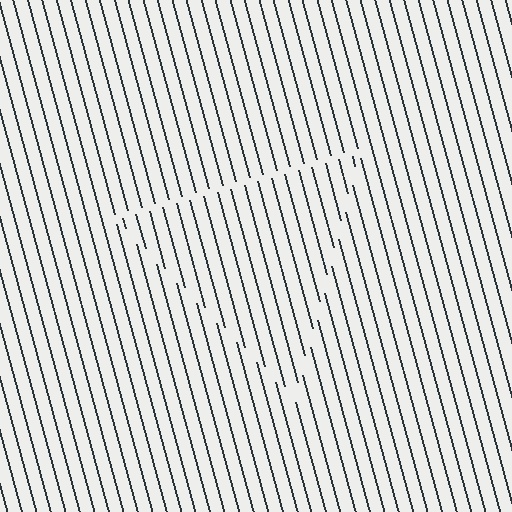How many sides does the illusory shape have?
3 sides — the line-ends trace a triangle.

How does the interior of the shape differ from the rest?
The interior of the shape contains the same grating, shifted by half a period — the contour is defined by the phase discontinuity where line-ends from the inner and outer gratings abut.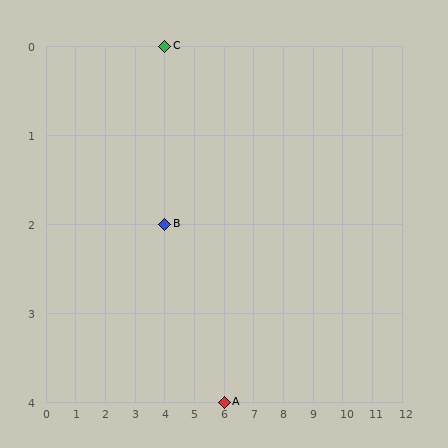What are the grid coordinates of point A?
Point A is at grid coordinates (6, 4).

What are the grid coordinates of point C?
Point C is at grid coordinates (4, 0).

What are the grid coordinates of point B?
Point B is at grid coordinates (4, 2).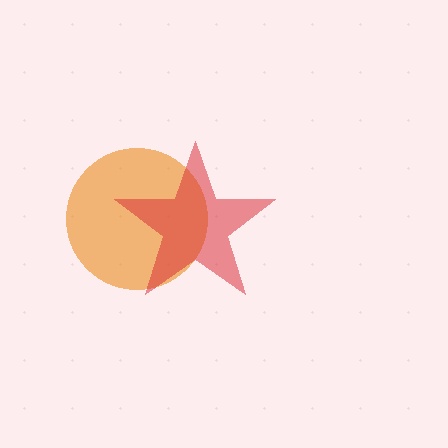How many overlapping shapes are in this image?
There are 2 overlapping shapes in the image.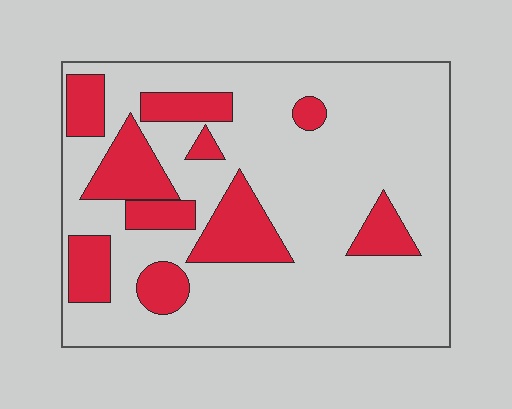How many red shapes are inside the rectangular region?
10.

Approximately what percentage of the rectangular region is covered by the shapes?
Approximately 25%.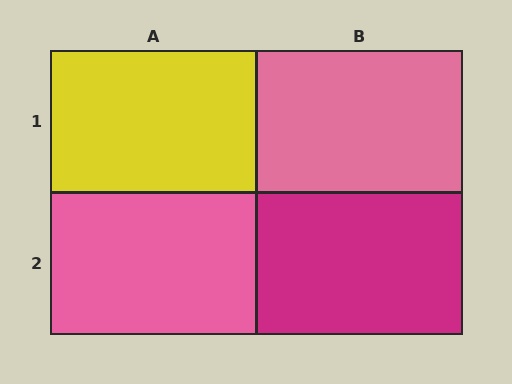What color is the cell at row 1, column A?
Yellow.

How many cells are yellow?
1 cell is yellow.